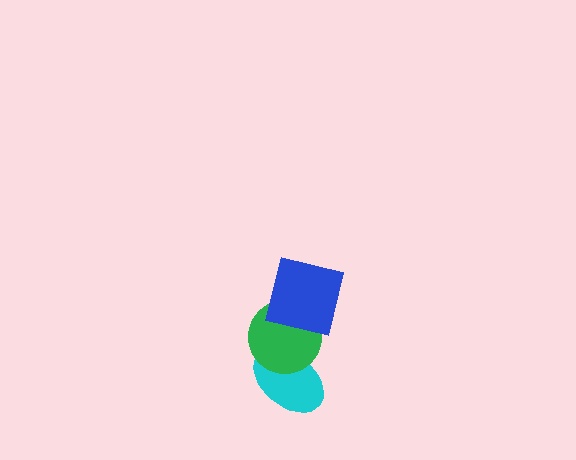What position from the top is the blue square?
The blue square is 1st from the top.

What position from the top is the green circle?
The green circle is 2nd from the top.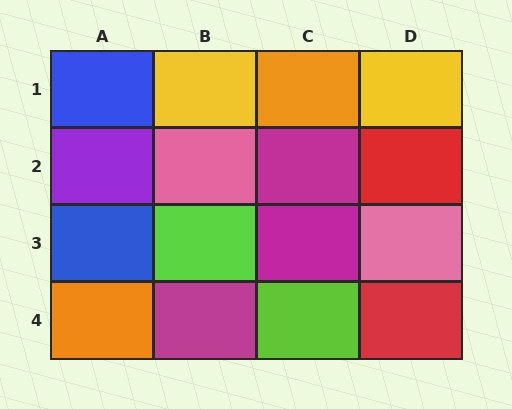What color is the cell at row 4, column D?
Red.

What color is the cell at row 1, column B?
Yellow.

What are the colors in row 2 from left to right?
Purple, pink, magenta, red.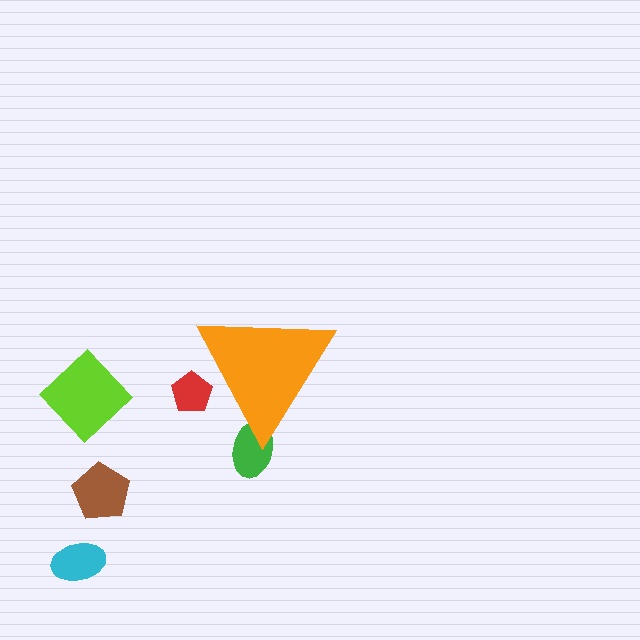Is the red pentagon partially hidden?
Yes, the red pentagon is partially hidden behind the orange triangle.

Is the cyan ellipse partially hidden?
No, the cyan ellipse is fully visible.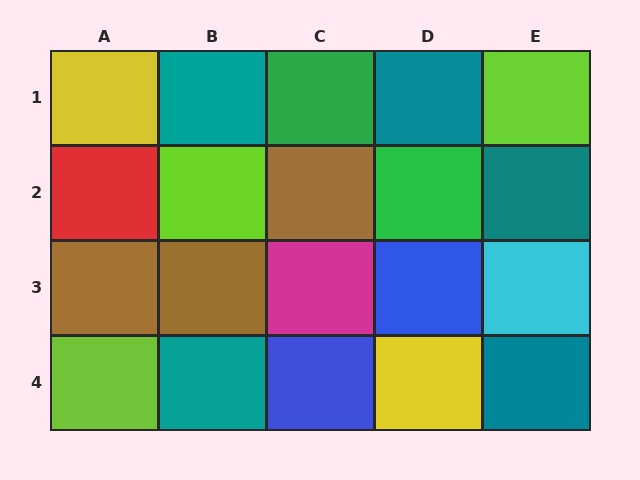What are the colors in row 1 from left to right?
Yellow, teal, green, teal, lime.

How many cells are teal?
5 cells are teal.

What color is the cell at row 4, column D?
Yellow.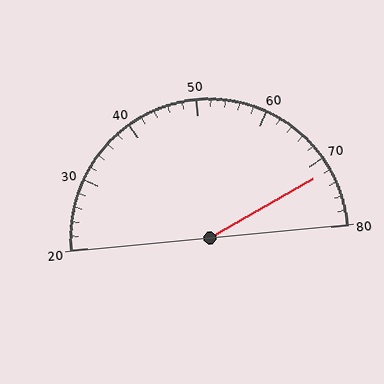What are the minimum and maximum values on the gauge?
The gauge ranges from 20 to 80.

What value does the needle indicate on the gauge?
The needle indicates approximately 72.